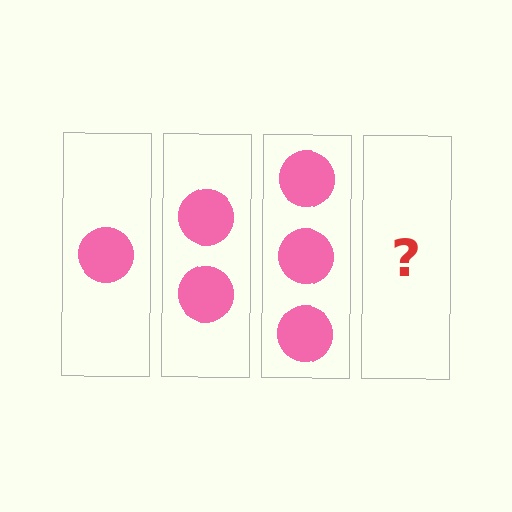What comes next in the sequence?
The next element should be 4 circles.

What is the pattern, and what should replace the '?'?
The pattern is that each step adds one more circle. The '?' should be 4 circles.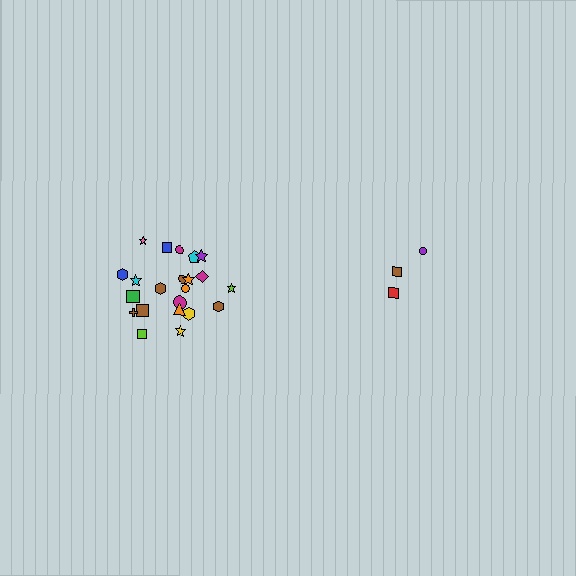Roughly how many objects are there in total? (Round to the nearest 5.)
Roughly 25 objects in total.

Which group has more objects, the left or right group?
The left group.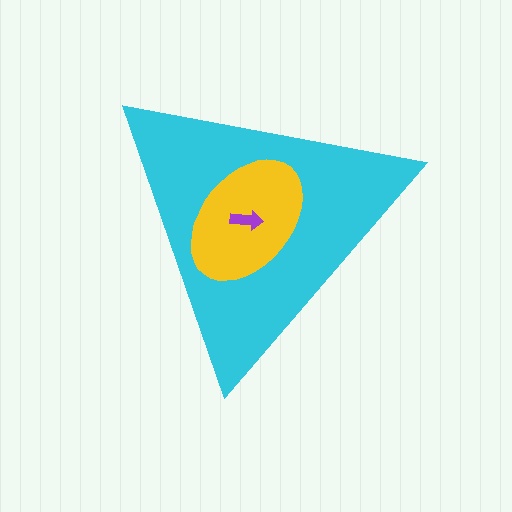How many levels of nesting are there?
3.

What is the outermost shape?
The cyan triangle.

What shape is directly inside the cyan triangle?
The yellow ellipse.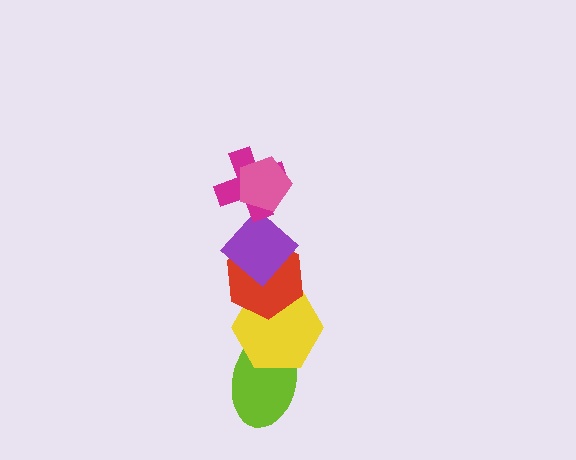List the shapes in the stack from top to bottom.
From top to bottom: the pink pentagon, the magenta cross, the purple diamond, the red hexagon, the yellow hexagon, the lime ellipse.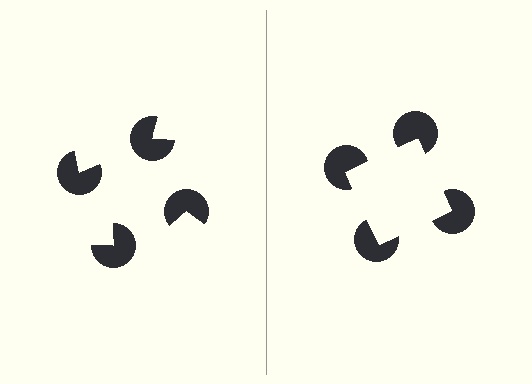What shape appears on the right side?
An illusory square.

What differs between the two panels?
The pac-man discs are positioned identically on both sides; only the wedge orientations differ. On the right they align to a square; on the left they are misaligned.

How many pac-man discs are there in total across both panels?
8 — 4 on each side.